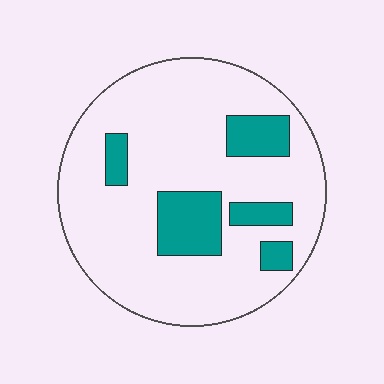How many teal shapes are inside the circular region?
5.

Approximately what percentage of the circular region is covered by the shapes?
Approximately 20%.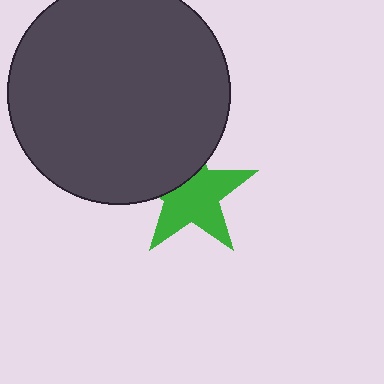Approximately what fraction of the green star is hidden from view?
Roughly 33% of the green star is hidden behind the dark gray circle.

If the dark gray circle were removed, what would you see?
You would see the complete green star.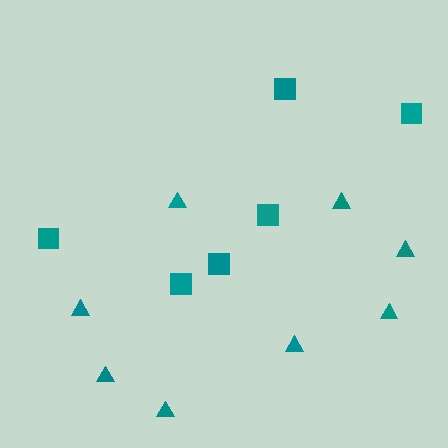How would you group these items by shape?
There are 2 groups: one group of triangles (8) and one group of squares (6).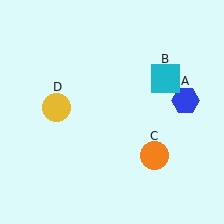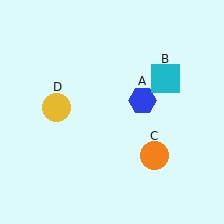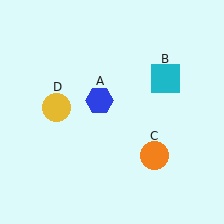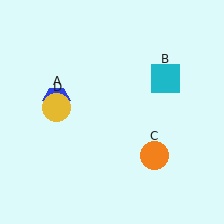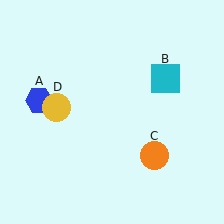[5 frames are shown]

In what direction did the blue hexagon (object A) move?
The blue hexagon (object A) moved left.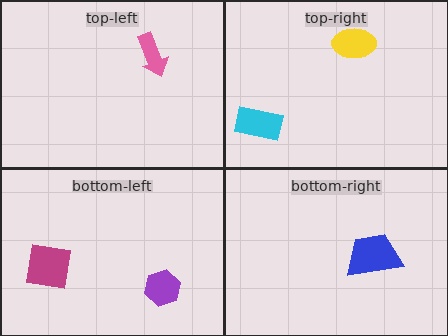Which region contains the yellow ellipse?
The top-right region.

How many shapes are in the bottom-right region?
1.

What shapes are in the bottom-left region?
The purple hexagon, the magenta square.